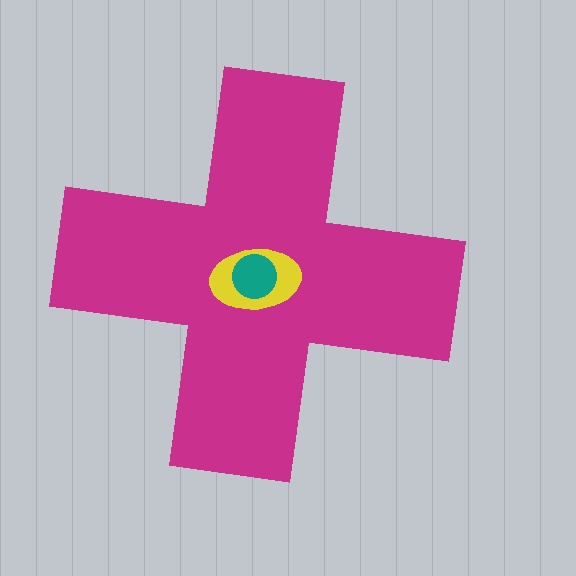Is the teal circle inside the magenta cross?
Yes.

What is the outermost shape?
The magenta cross.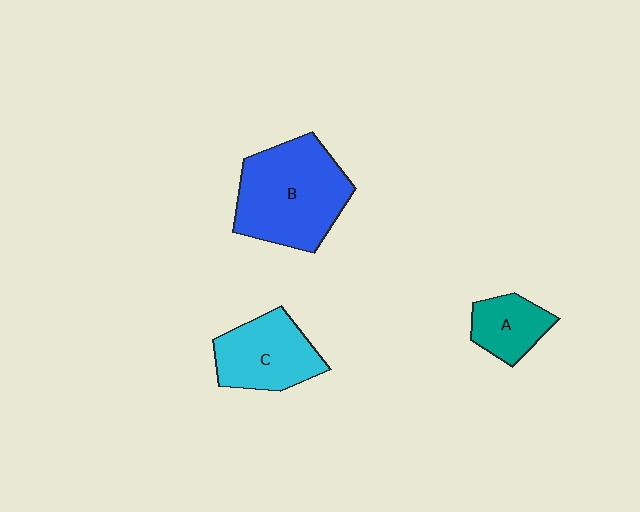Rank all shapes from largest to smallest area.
From largest to smallest: B (blue), C (cyan), A (teal).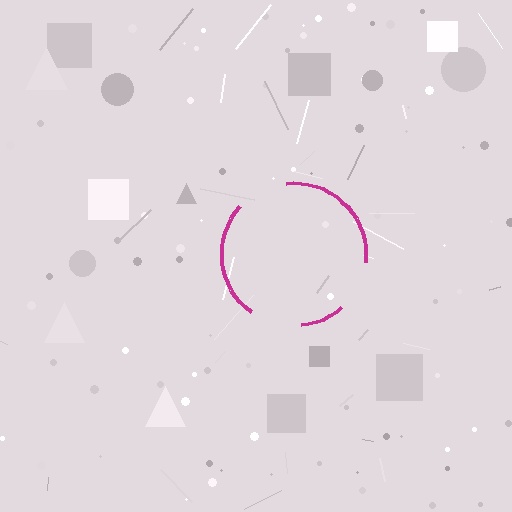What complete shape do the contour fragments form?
The contour fragments form a circle.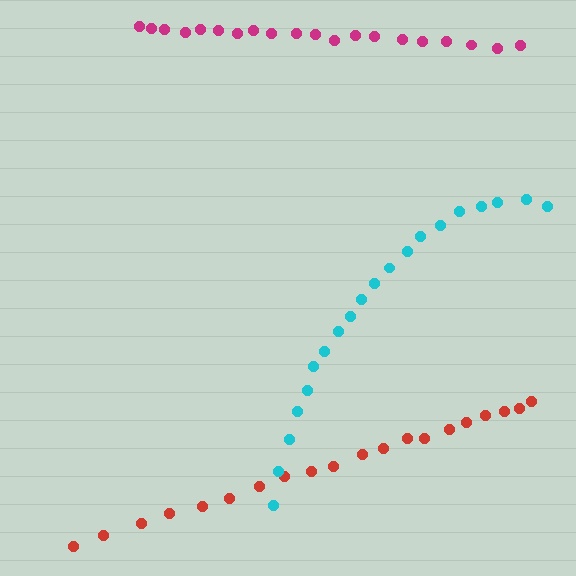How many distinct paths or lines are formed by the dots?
There are 3 distinct paths.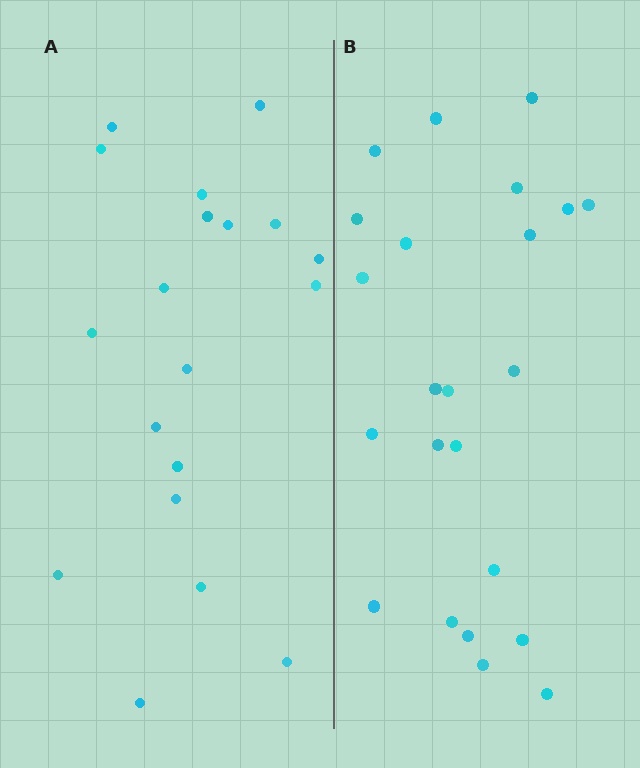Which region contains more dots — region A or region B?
Region B (the right region) has more dots.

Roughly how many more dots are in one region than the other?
Region B has about 4 more dots than region A.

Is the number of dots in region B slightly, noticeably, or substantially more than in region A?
Region B has only slightly more — the two regions are fairly close. The ratio is roughly 1.2 to 1.